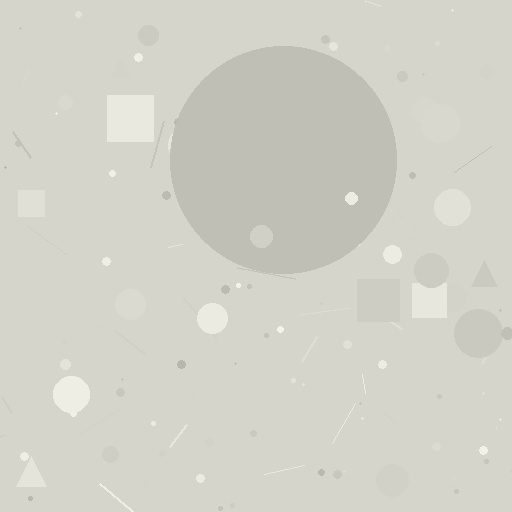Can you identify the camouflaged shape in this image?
The camouflaged shape is a circle.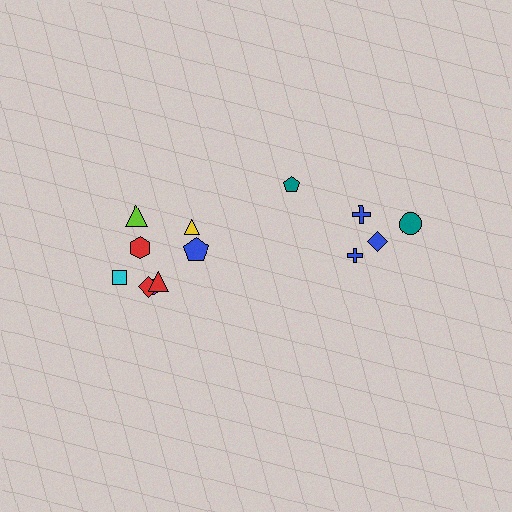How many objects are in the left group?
There are 8 objects.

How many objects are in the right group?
There are 5 objects.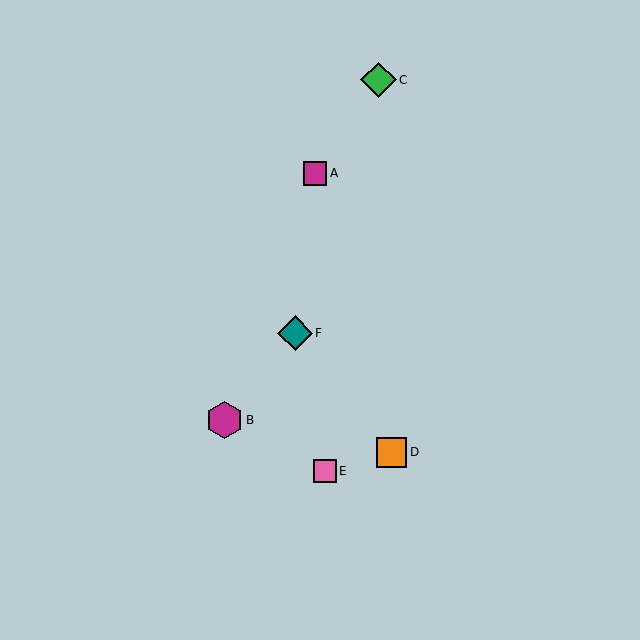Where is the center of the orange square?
The center of the orange square is at (391, 452).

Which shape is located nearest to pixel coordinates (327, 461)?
The pink square (labeled E) at (325, 471) is nearest to that location.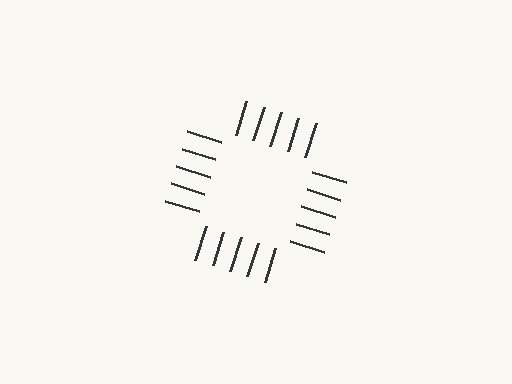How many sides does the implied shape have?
4 sides — the line-ends trace a square.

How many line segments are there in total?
20 — 5 along each of the 4 edges.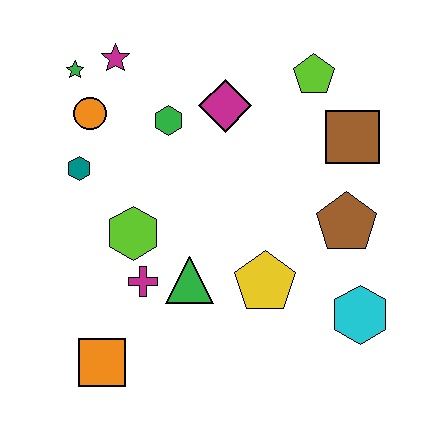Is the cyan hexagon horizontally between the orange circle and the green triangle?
No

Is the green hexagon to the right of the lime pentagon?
No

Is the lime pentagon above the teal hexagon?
Yes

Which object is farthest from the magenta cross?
The lime pentagon is farthest from the magenta cross.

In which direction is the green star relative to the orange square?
The green star is above the orange square.